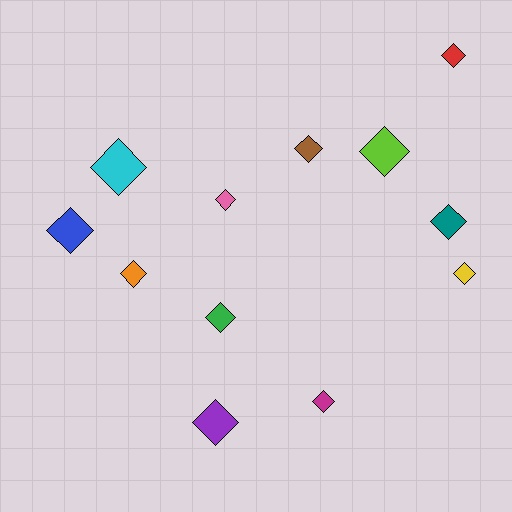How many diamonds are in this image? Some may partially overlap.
There are 12 diamonds.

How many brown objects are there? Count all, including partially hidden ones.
There is 1 brown object.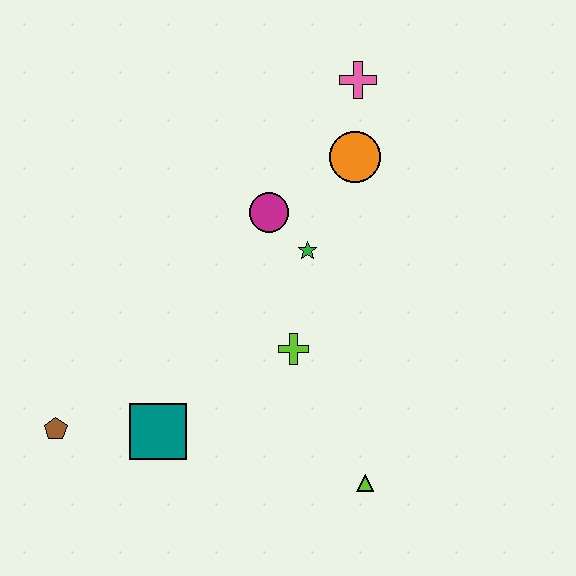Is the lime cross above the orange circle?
No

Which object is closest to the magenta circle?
The green star is closest to the magenta circle.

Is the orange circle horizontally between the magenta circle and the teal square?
No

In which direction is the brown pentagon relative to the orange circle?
The brown pentagon is to the left of the orange circle.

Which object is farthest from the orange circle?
The brown pentagon is farthest from the orange circle.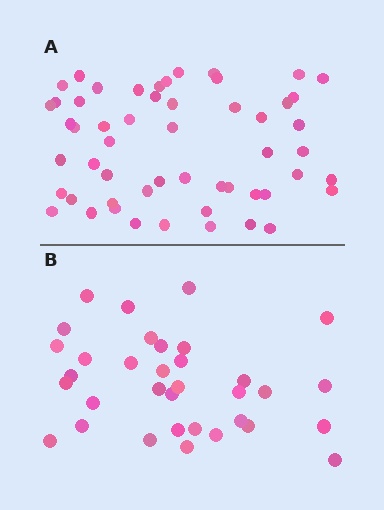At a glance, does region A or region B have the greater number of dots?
Region A (the top region) has more dots.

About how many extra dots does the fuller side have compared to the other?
Region A has approximately 20 more dots than region B.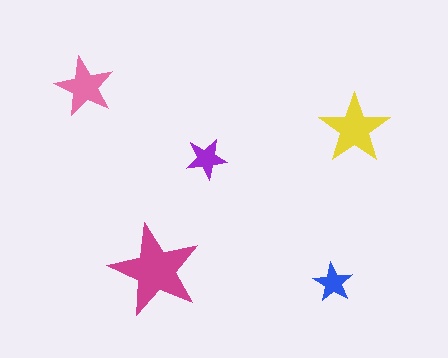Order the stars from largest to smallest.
the magenta one, the yellow one, the pink one, the purple one, the blue one.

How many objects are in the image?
There are 5 objects in the image.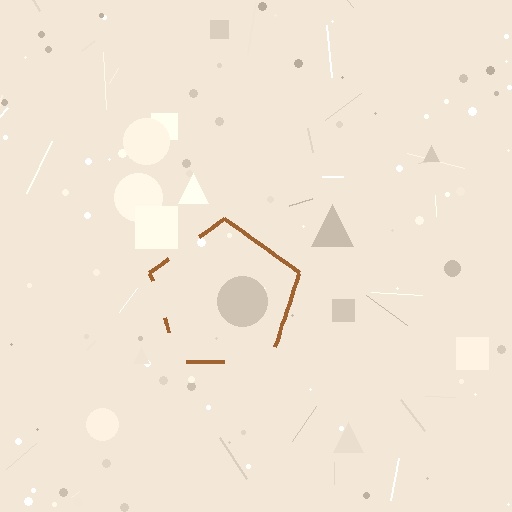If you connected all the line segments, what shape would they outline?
They would outline a pentagon.